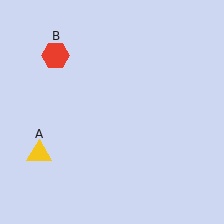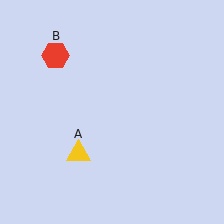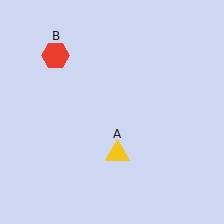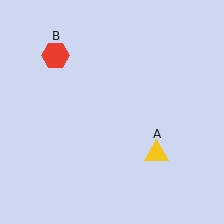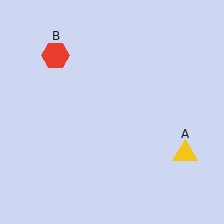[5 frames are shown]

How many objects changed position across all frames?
1 object changed position: yellow triangle (object A).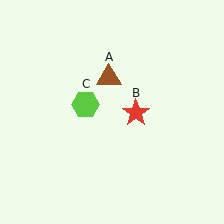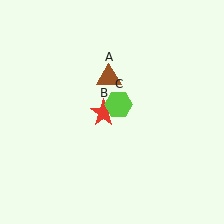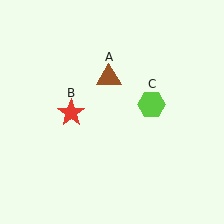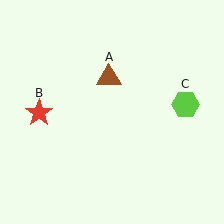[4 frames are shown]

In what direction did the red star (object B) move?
The red star (object B) moved left.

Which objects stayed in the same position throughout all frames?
Brown triangle (object A) remained stationary.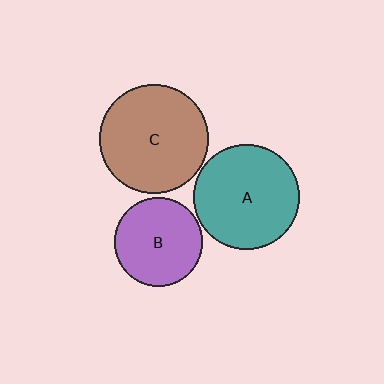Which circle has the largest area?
Circle C (brown).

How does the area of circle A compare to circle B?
Approximately 1.4 times.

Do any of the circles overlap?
No, none of the circles overlap.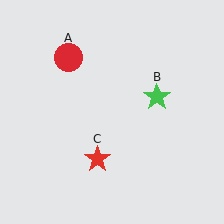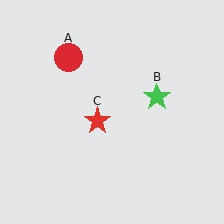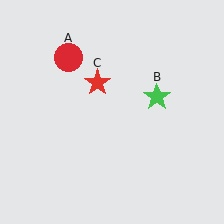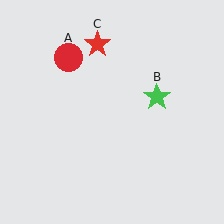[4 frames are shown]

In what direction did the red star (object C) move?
The red star (object C) moved up.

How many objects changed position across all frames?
1 object changed position: red star (object C).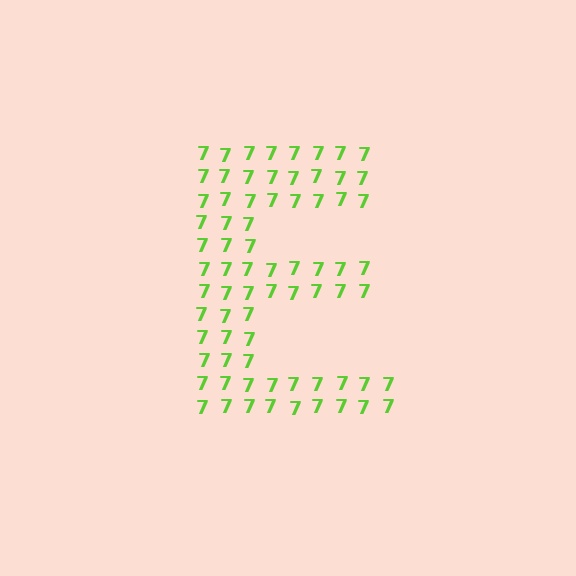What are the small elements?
The small elements are digit 7's.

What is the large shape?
The large shape is the letter E.